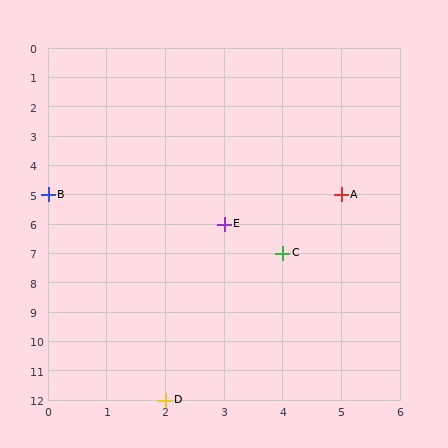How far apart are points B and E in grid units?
Points B and E are 3 columns and 1 row apart (about 3.2 grid units diagonally).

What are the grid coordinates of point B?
Point B is at grid coordinates (0, 5).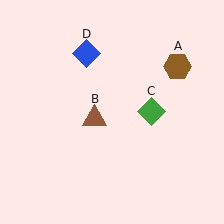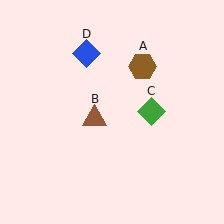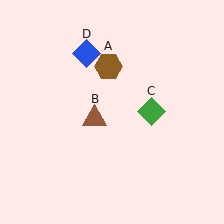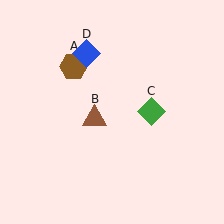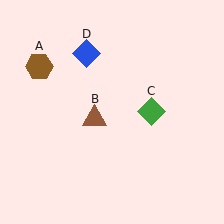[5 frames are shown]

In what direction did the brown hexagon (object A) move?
The brown hexagon (object A) moved left.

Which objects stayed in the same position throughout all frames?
Brown triangle (object B) and green diamond (object C) and blue diamond (object D) remained stationary.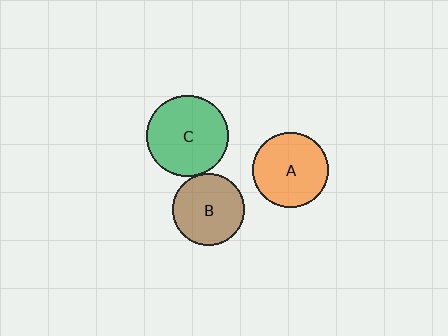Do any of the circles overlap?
No, none of the circles overlap.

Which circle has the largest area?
Circle C (green).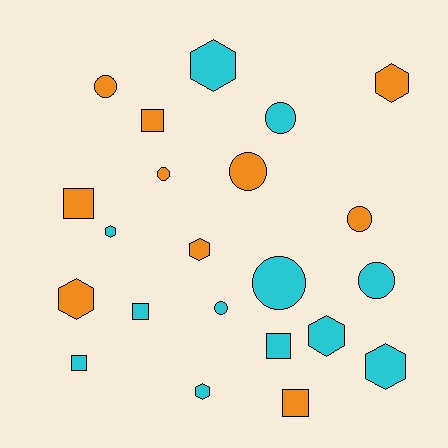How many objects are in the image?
There are 22 objects.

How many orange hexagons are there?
There are 3 orange hexagons.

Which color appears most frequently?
Cyan, with 12 objects.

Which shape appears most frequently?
Circle, with 8 objects.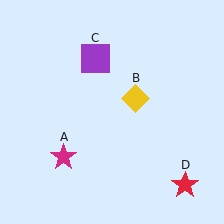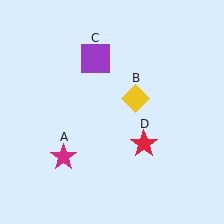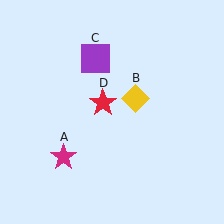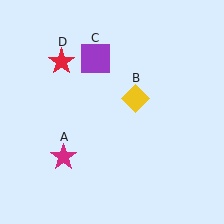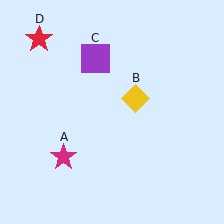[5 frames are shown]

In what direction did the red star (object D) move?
The red star (object D) moved up and to the left.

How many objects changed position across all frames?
1 object changed position: red star (object D).